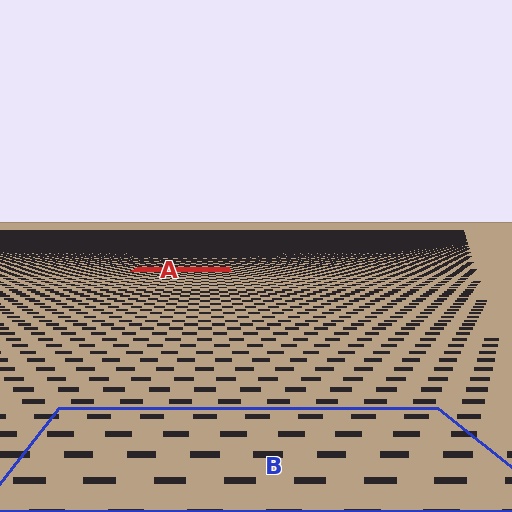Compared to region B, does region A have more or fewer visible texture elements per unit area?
Region A has more texture elements per unit area — they are packed more densely because it is farther away.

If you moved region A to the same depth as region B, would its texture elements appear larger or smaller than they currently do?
They would appear larger. At a closer depth, the same texture elements are projected at a bigger on-screen size.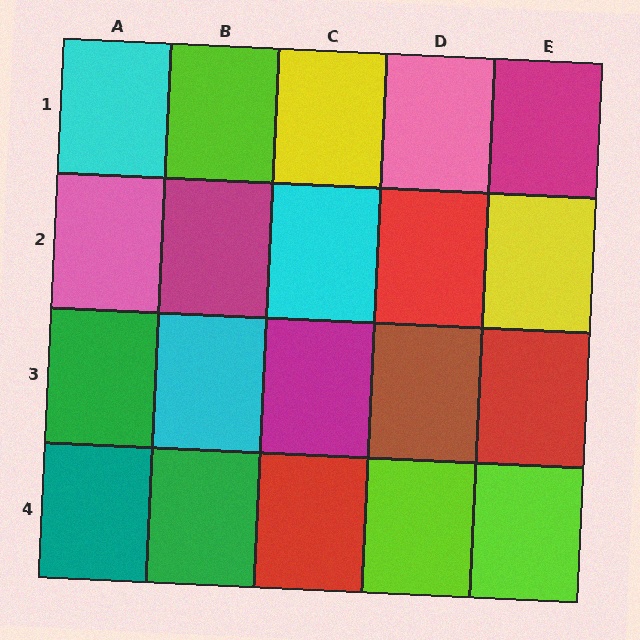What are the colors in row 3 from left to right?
Green, cyan, magenta, brown, red.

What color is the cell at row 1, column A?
Cyan.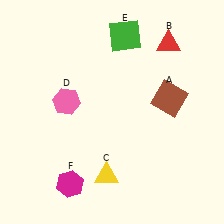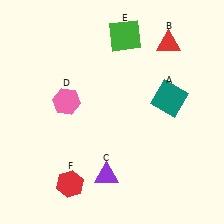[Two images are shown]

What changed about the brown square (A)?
In Image 1, A is brown. In Image 2, it changed to teal.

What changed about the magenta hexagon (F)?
In Image 1, F is magenta. In Image 2, it changed to red.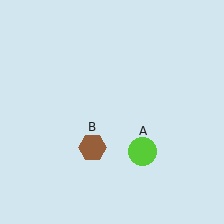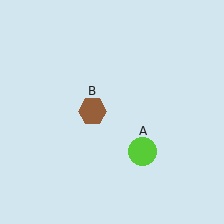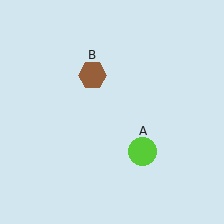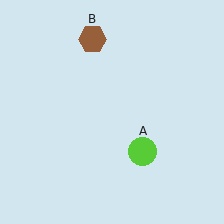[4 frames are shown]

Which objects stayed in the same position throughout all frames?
Lime circle (object A) remained stationary.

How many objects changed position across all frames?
1 object changed position: brown hexagon (object B).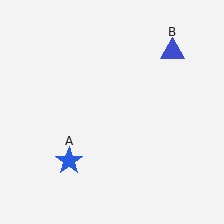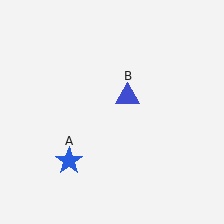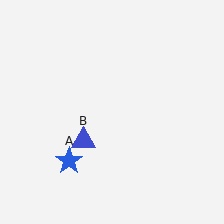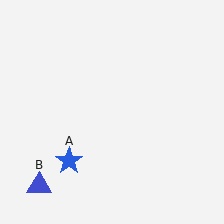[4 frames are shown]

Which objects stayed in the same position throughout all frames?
Blue star (object A) remained stationary.